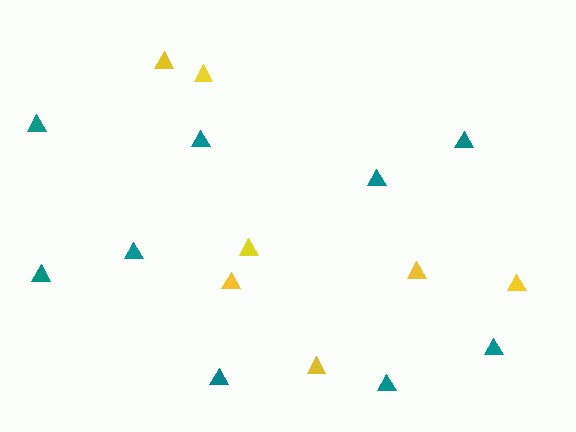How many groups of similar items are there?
There are 2 groups: one group of yellow triangles (7) and one group of teal triangles (9).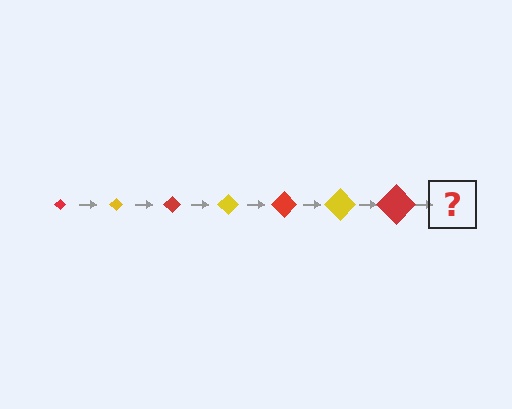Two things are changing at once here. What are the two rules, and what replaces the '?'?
The two rules are that the diamond grows larger each step and the color cycles through red and yellow. The '?' should be a yellow diamond, larger than the previous one.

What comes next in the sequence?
The next element should be a yellow diamond, larger than the previous one.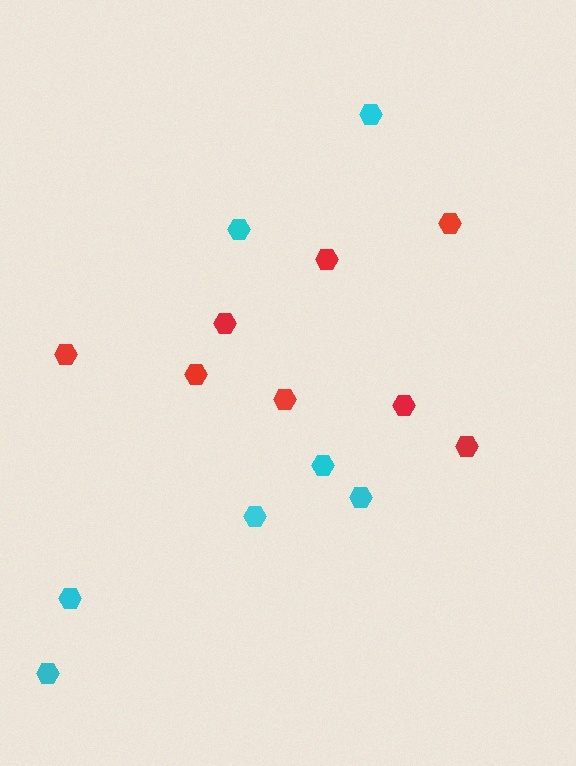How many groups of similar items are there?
There are 2 groups: one group of cyan hexagons (7) and one group of red hexagons (8).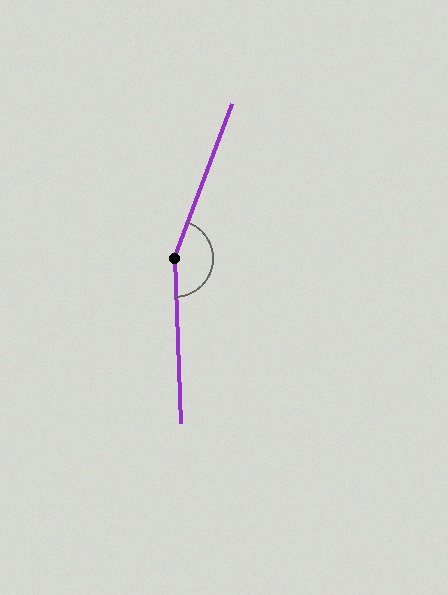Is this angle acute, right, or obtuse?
It is obtuse.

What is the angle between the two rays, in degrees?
Approximately 157 degrees.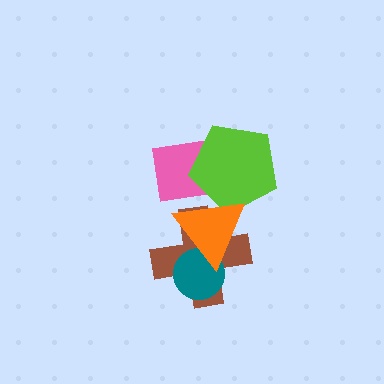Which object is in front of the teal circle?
The orange triangle is in front of the teal circle.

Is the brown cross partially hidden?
Yes, it is partially covered by another shape.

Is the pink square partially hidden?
Yes, it is partially covered by another shape.